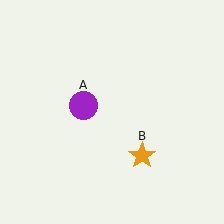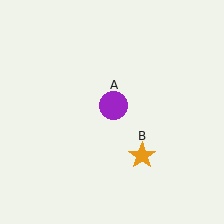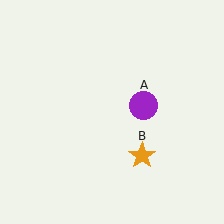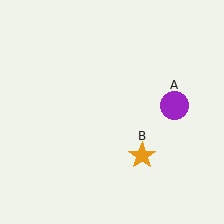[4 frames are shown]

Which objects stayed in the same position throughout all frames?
Orange star (object B) remained stationary.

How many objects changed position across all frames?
1 object changed position: purple circle (object A).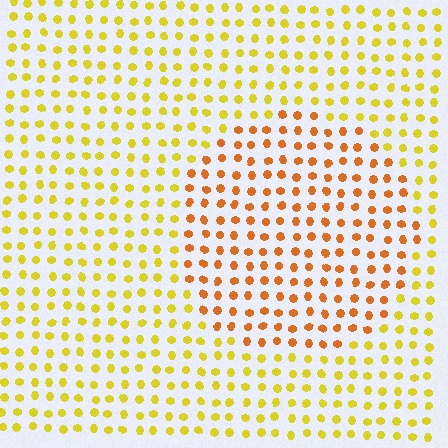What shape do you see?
I see a circle.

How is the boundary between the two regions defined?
The boundary is defined purely by a slight shift in hue (about 34 degrees). Spacing, size, and orientation are identical on both sides.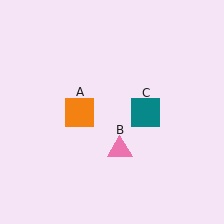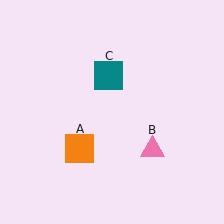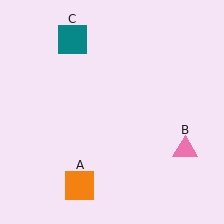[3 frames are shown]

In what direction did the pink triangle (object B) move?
The pink triangle (object B) moved right.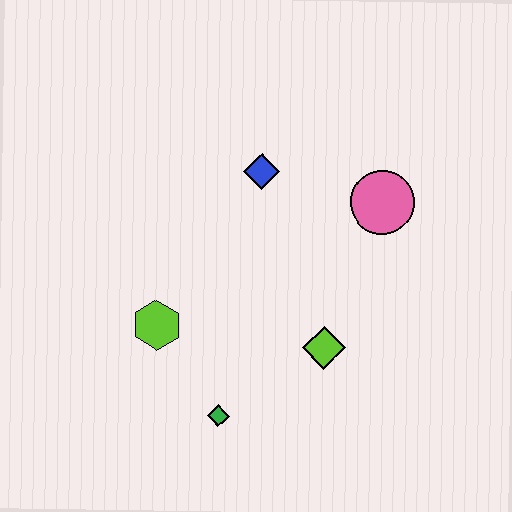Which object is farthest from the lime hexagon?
The pink circle is farthest from the lime hexagon.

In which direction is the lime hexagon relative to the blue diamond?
The lime hexagon is below the blue diamond.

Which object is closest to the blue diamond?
The pink circle is closest to the blue diamond.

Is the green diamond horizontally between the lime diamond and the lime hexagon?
Yes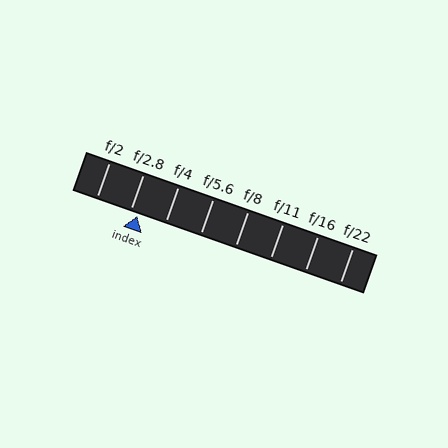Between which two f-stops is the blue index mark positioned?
The index mark is between f/2.8 and f/4.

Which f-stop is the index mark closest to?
The index mark is closest to f/2.8.